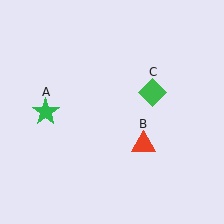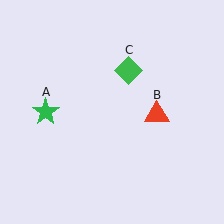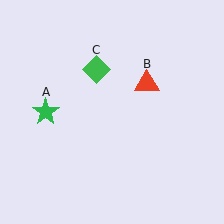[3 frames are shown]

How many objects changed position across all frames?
2 objects changed position: red triangle (object B), green diamond (object C).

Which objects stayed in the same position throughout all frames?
Green star (object A) remained stationary.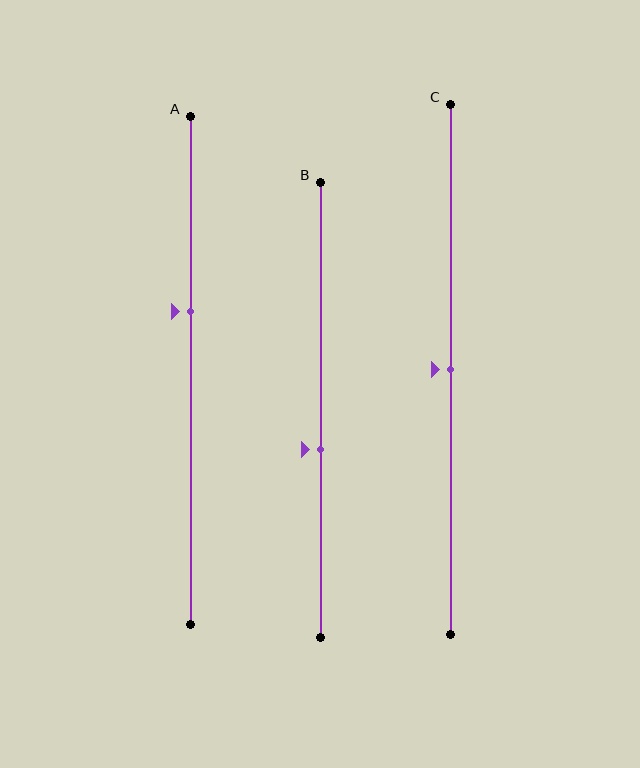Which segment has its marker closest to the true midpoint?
Segment C has its marker closest to the true midpoint.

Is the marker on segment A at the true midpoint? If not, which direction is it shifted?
No, the marker on segment A is shifted upward by about 12% of the segment length.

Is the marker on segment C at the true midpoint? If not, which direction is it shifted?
Yes, the marker on segment C is at the true midpoint.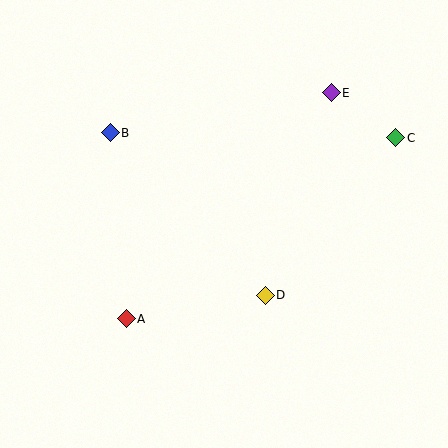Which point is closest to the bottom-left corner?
Point A is closest to the bottom-left corner.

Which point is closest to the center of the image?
Point D at (265, 295) is closest to the center.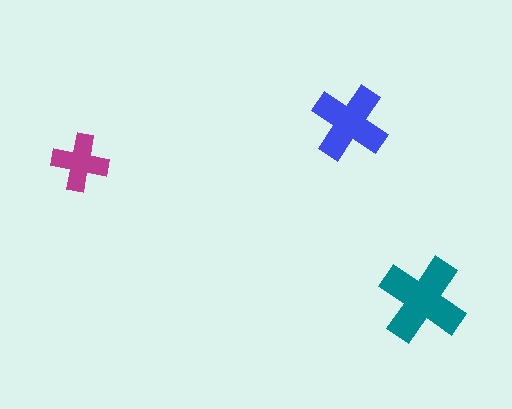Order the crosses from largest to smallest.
the teal one, the blue one, the magenta one.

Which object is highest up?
The blue cross is topmost.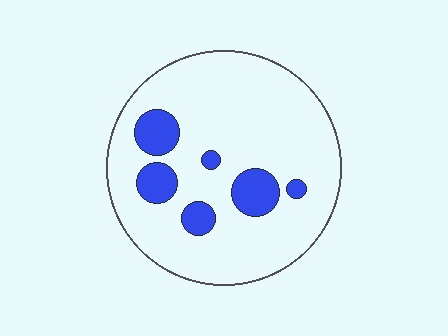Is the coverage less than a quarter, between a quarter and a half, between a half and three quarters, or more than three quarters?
Less than a quarter.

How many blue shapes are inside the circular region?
6.